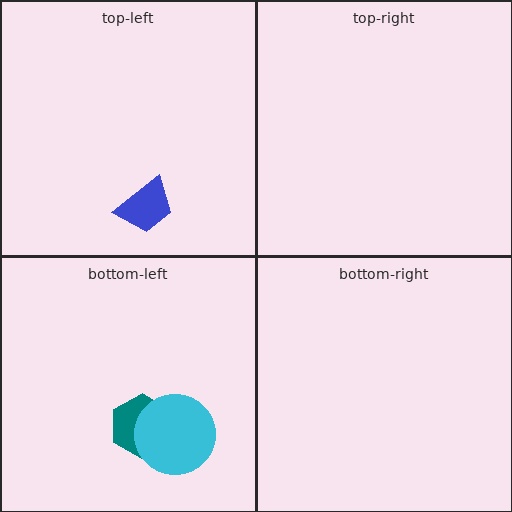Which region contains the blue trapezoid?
The top-left region.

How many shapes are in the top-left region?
1.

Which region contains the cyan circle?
The bottom-left region.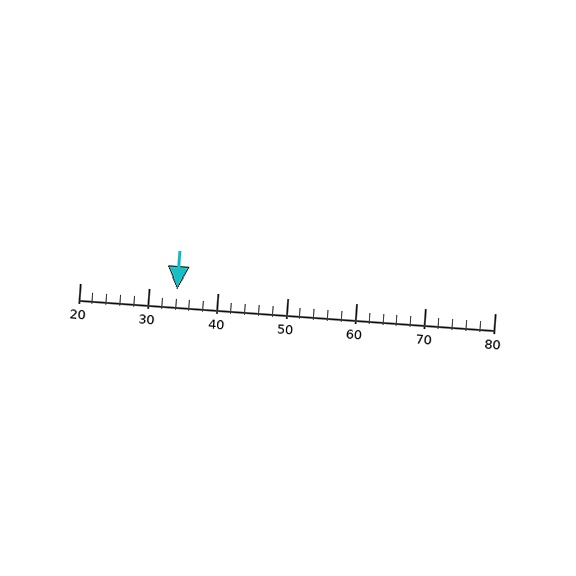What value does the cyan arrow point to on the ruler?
The cyan arrow points to approximately 34.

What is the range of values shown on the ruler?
The ruler shows values from 20 to 80.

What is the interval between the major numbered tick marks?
The major tick marks are spaced 10 units apart.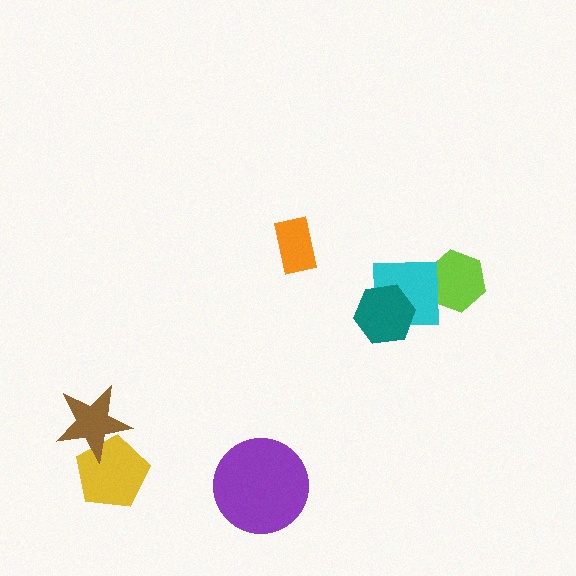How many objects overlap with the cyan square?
2 objects overlap with the cyan square.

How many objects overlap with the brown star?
1 object overlaps with the brown star.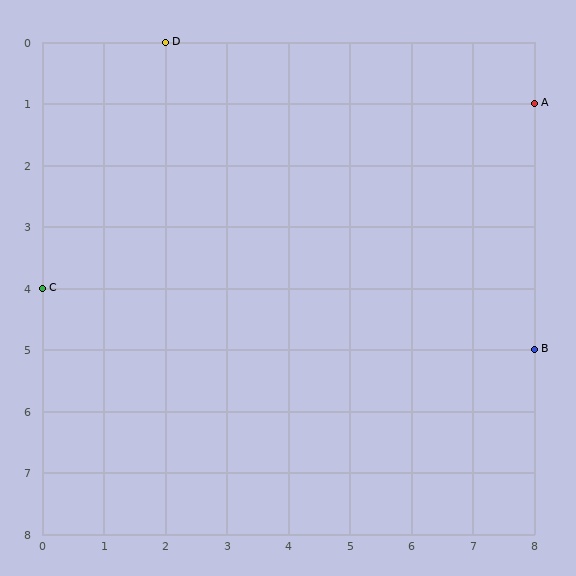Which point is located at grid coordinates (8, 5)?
Point B is at (8, 5).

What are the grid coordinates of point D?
Point D is at grid coordinates (2, 0).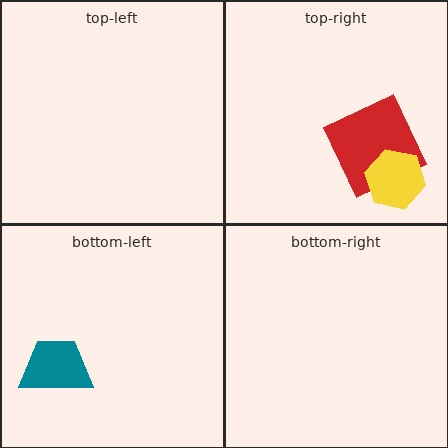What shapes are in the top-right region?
The red square, the yellow hexagon.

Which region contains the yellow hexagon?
The top-right region.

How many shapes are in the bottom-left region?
1.